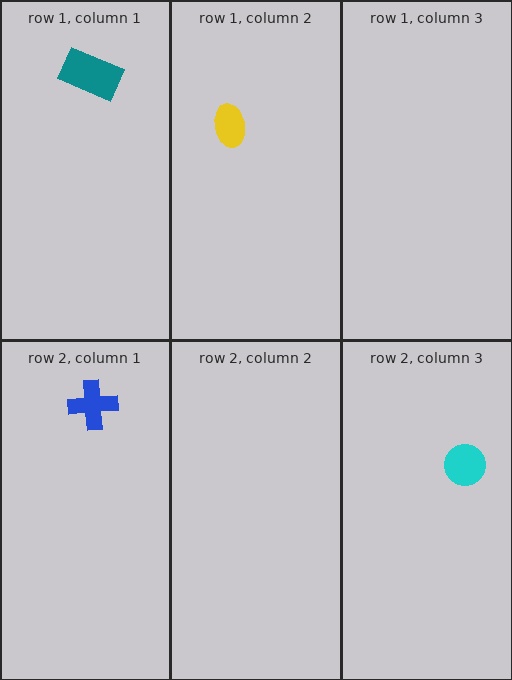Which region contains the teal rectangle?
The row 1, column 1 region.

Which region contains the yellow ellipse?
The row 1, column 2 region.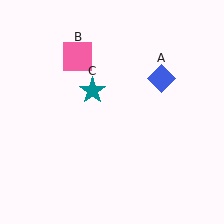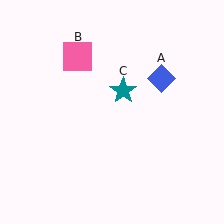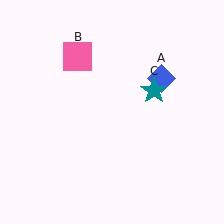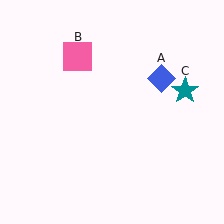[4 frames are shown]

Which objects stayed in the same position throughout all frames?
Blue diamond (object A) and pink square (object B) remained stationary.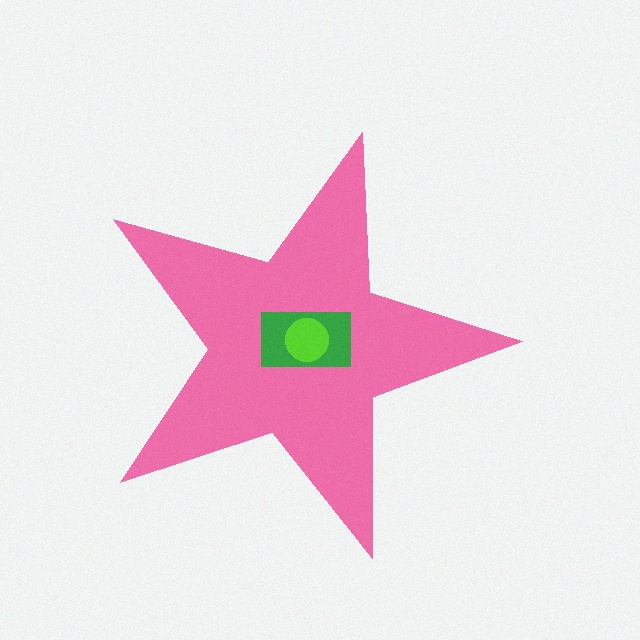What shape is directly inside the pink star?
The green rectangle.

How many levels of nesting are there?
3.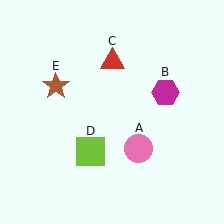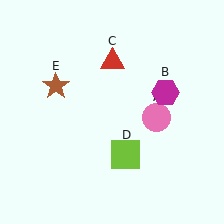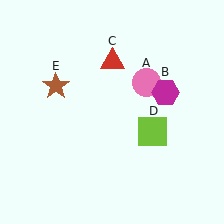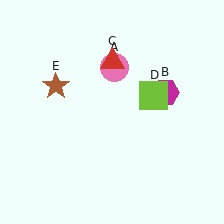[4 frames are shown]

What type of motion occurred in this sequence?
The pink circle (object A), lime square (object D) rotated counterclockwise around the center of the scene.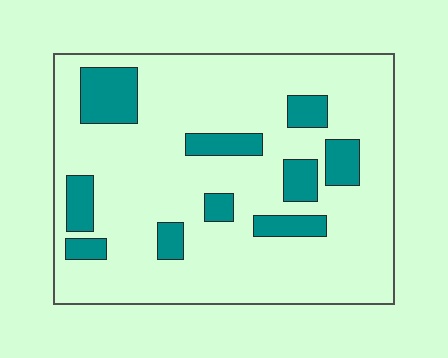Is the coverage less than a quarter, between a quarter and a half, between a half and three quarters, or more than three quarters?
Less than a quarter.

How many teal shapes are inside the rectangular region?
10.